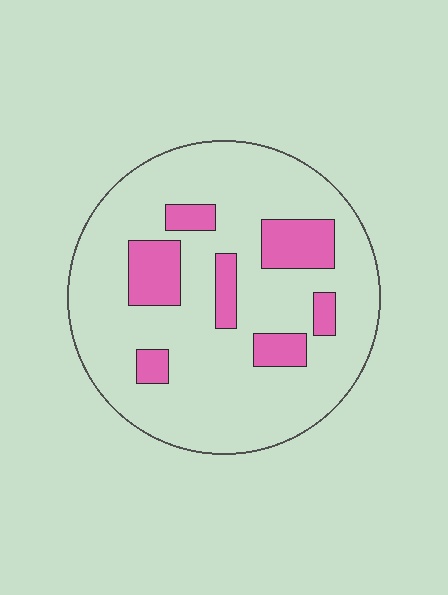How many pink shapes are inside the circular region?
7.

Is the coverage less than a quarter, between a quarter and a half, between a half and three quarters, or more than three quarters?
Less than a quarter.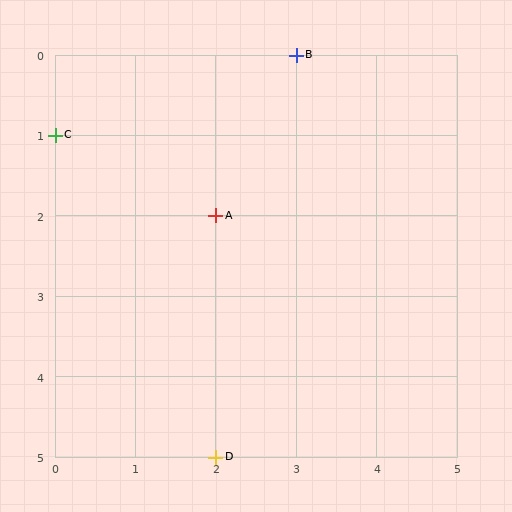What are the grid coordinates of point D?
Point D is at grid coordinates (2, 5).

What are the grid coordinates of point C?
Point C is at grid coordinates (0, 1).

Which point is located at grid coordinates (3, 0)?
Point B is at (3, 0).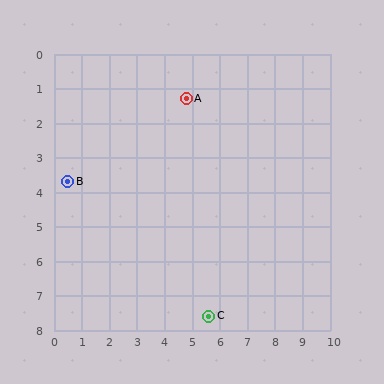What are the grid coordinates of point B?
Point B is at approximately (0.5, 3.7).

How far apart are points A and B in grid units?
Points A and B are about 4.9 grid units apart.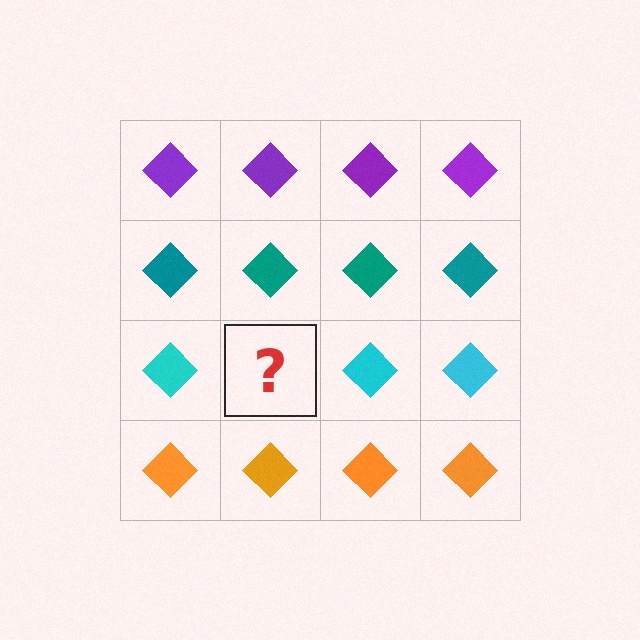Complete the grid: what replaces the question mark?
The question mark should be replaced with a cyan diamond.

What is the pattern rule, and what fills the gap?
The rule is that each row has a consistent color. The gap should be filled with a cyan diamond.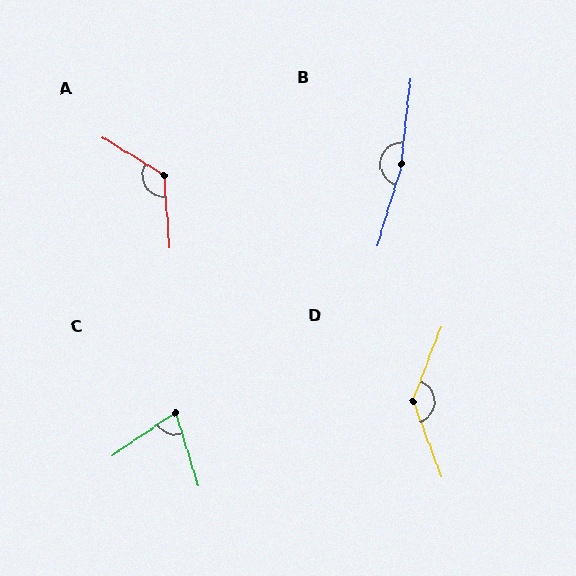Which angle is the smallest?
C, at approximately 73 degrees.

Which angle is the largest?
B, at approximately 169 degrees.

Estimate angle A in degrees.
Approximately 125 degrees.